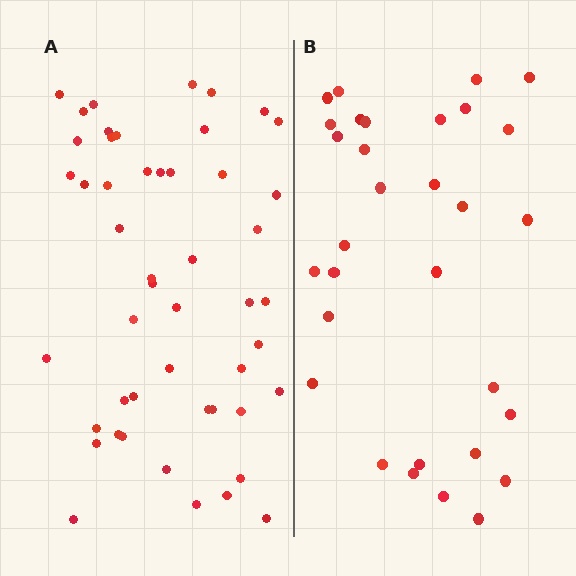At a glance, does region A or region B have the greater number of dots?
Region A (the left region) has more dots.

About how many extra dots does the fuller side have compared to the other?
Region A has approximately 20 more dots than region B.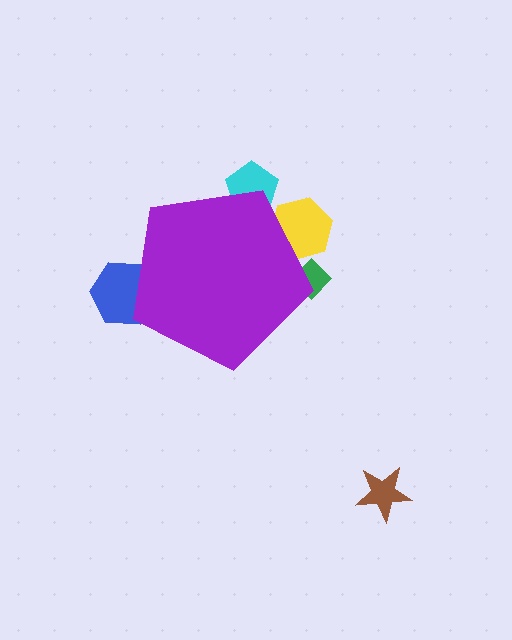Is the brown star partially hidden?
No, the brown star is fully visible.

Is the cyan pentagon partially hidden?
Yes, the cyan pentagon is partially hidden behind the purple pentagon.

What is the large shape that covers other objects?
A purple pentagon.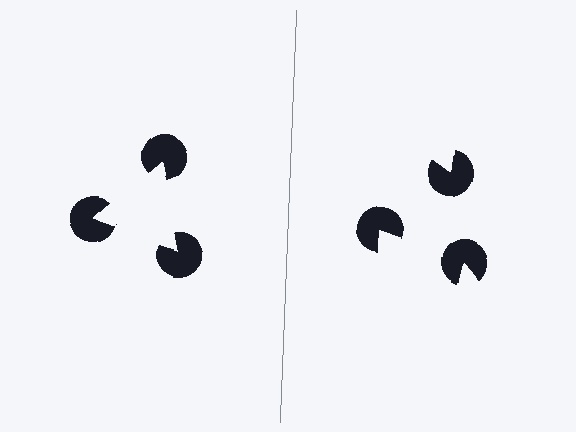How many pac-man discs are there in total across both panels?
6 — 3 on each side.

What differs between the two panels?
The pac-man discs are positioned identically on both sides; only the wedge orientations differ. On the left they align to a triangle; on the right they are misaligned.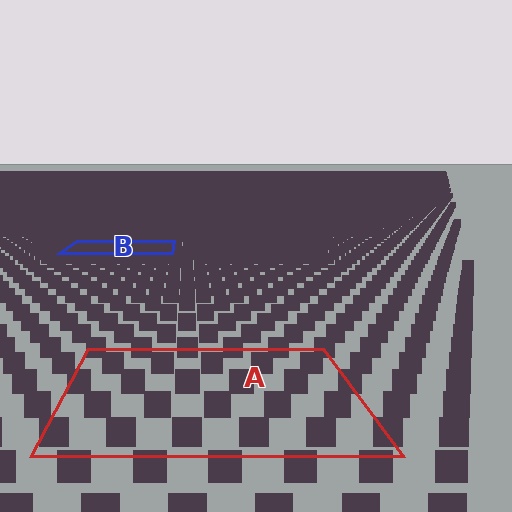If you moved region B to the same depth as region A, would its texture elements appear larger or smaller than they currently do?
They would appear larger. At a closer depth, the same texture elements are projected at a bigger on-screen size.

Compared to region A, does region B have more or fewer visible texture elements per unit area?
Region B has more texture elements per unit area — they are packed more densely because it is farther away.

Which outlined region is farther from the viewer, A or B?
Region B is farther from the viewer — the texture elements inside it appear smaller and more densely packed.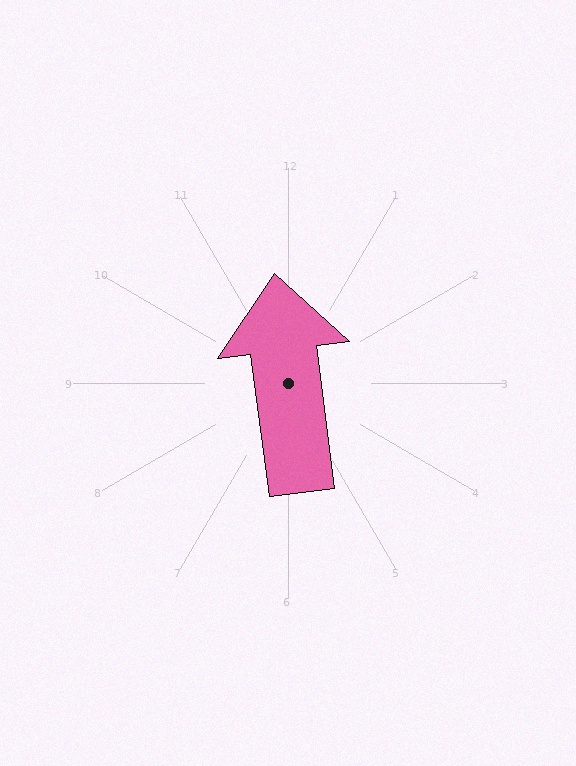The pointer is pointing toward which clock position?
Roughly 12 o'clock.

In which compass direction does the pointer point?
North.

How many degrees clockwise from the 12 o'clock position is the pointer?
Approximately 353 degrees.